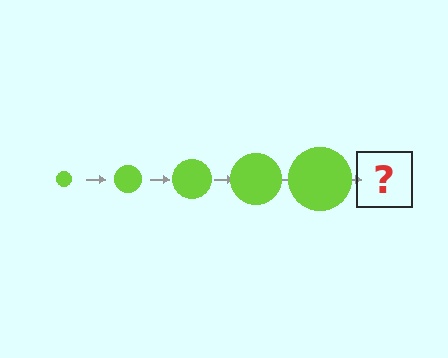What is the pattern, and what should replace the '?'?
The pattern is that the circle gets progressively larger each step. The '?' should be a lime circle, larger than the previous one.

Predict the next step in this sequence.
The next step is a lime circle, larger than the previous one.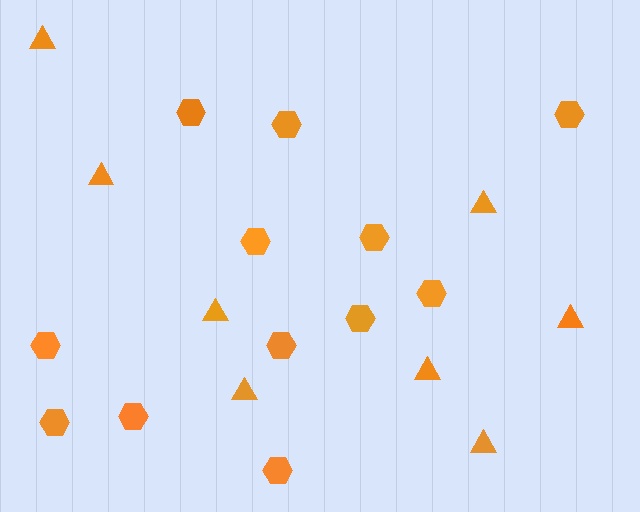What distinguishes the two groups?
There are 2 groups: one group of triangles (8) and one group of hexagons (12).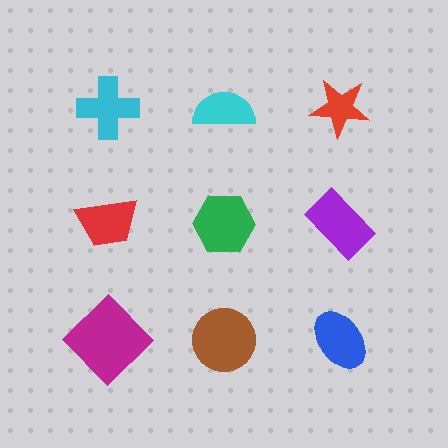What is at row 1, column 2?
A cyan semicircle.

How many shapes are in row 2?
3 shapes.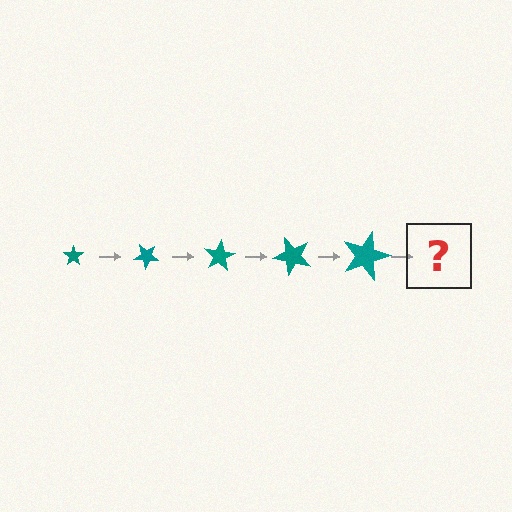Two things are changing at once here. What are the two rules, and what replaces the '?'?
The two rules are that the star grows larger each step and it rotates 40 degrees each step. The '?' should be a star, larger than the previous one and rotated 200 degrees from the start.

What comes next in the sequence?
The next element should be a star, larger than the previous one and rotated 200 degrees from the start.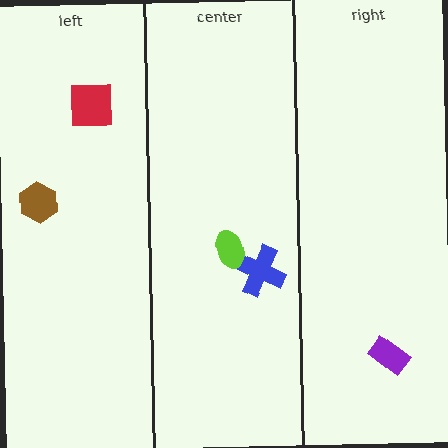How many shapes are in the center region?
2.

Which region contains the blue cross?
The center region.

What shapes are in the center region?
The blue cross, the lime ellipse.